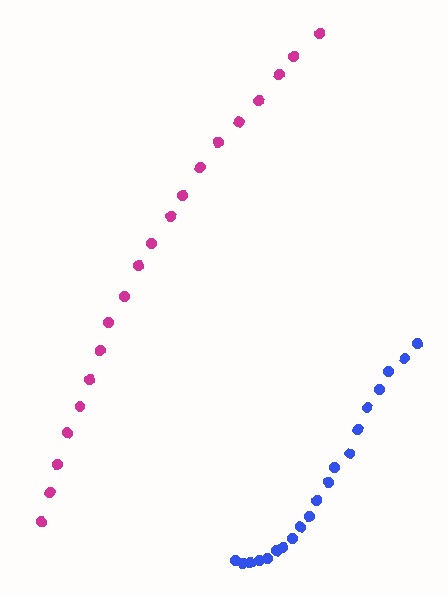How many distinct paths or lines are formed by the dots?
There are 2 distinct paths.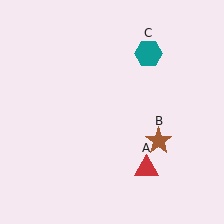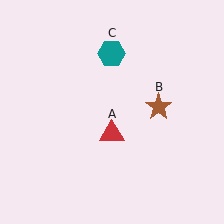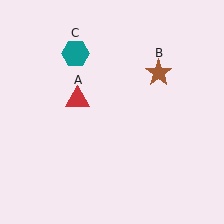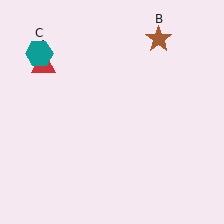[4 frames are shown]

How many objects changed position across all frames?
3 objects changed position: red triangle (object A), brown star (object B), teal hexagon (object C).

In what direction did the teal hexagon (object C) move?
The teal hexagon (object C) moved left.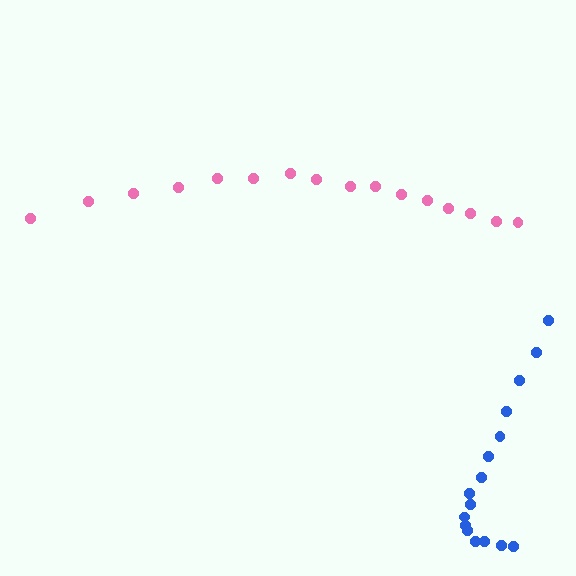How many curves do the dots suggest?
There are 2 distinct paths.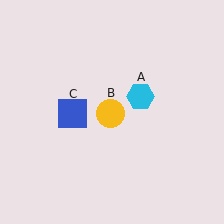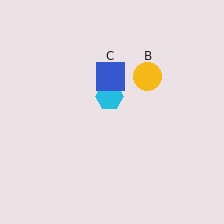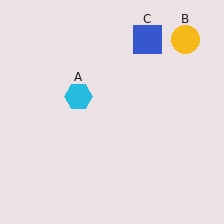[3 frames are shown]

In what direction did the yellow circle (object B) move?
The yellow circle (object B) moved up and to the right.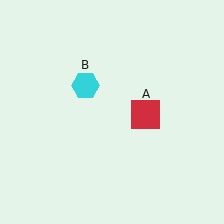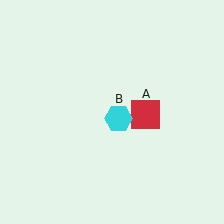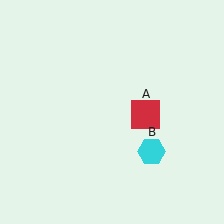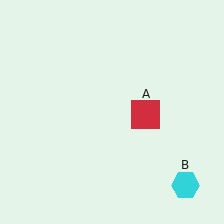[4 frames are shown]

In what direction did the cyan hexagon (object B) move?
The cyan hexagon (object B) moved down and to the right.